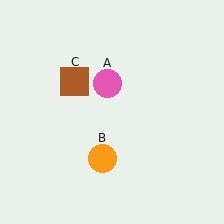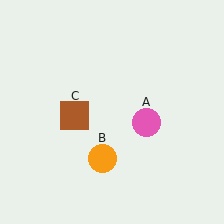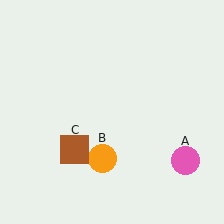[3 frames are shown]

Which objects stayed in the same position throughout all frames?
Orange circle (object B) remained stationary.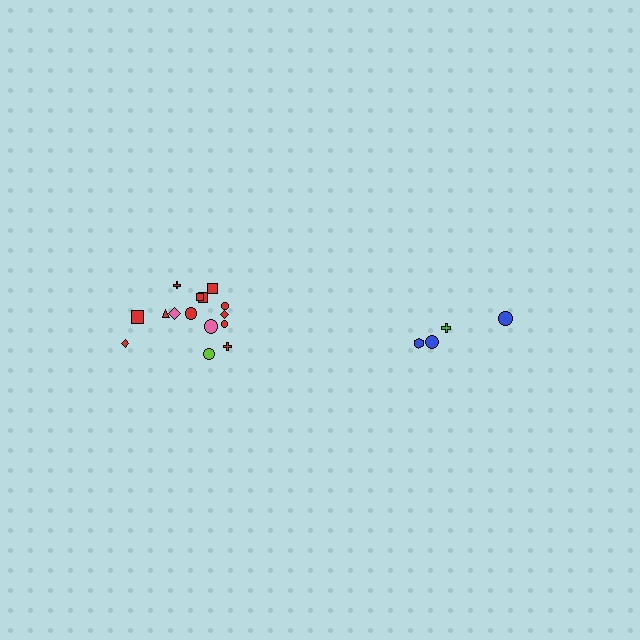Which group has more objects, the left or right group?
The left group.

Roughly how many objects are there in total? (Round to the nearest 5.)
Roughly 20 objects in total.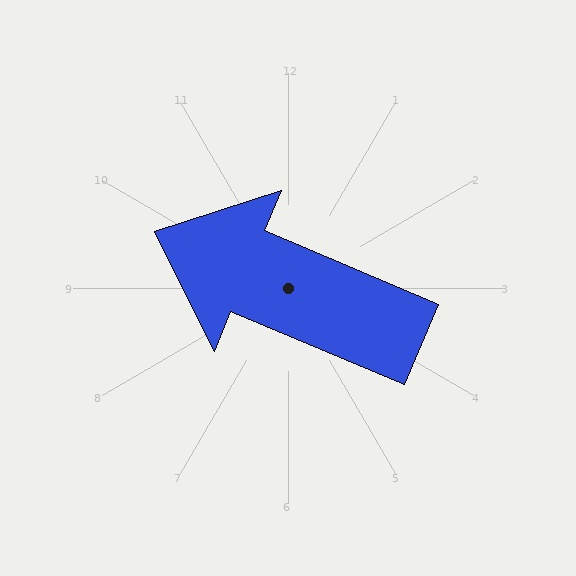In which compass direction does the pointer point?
Northwest.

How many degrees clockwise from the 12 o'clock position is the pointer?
Approximately 293 degrees.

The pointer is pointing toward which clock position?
Roughly 10 o'clock.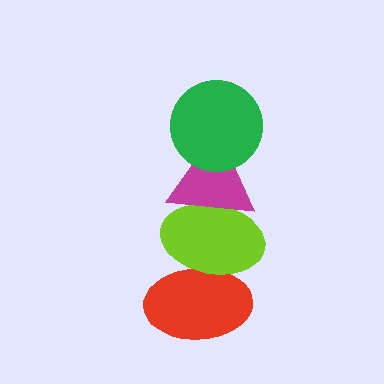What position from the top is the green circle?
The green circle is 1st from the top.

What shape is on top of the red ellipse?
The lime ellipse is on top of the red ellipse.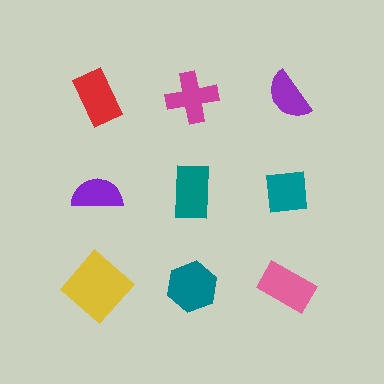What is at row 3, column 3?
A pink rectangle.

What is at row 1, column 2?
A magenta cross.